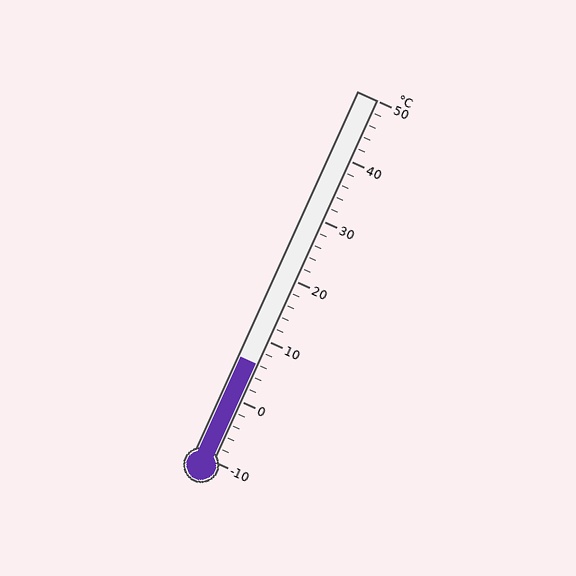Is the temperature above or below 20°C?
The temperature is below 20°C.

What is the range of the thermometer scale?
The thermometer scale ranges from -10°C to 50°C.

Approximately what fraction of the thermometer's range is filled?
The thermometer is filled to approximately 25% of its range.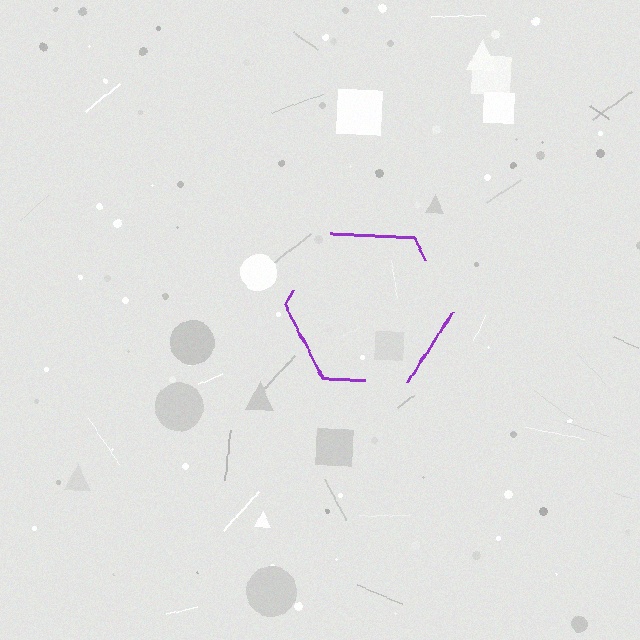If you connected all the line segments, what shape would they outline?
They would outline a hexagon.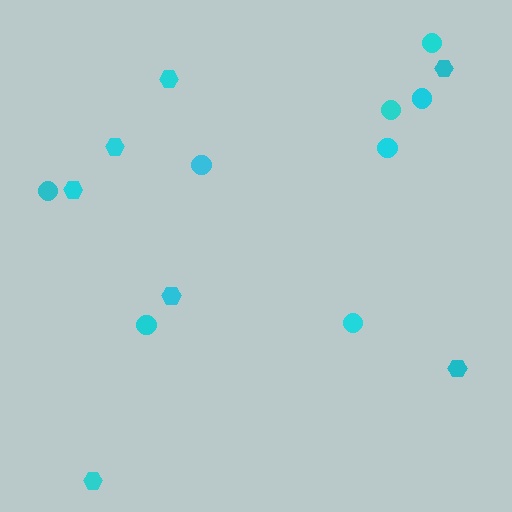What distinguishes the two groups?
There are 2 groups: one group of circles (8) and one group of hexagons (7).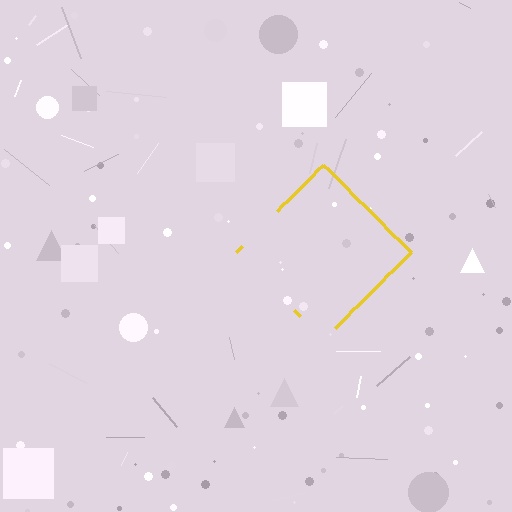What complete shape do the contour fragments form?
The contour fragments form a diamond.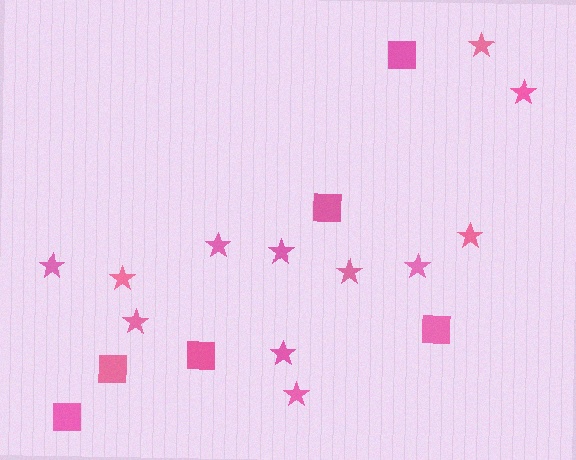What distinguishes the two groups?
There are 2 groups: one group of stars (12) and one group of squares (6).